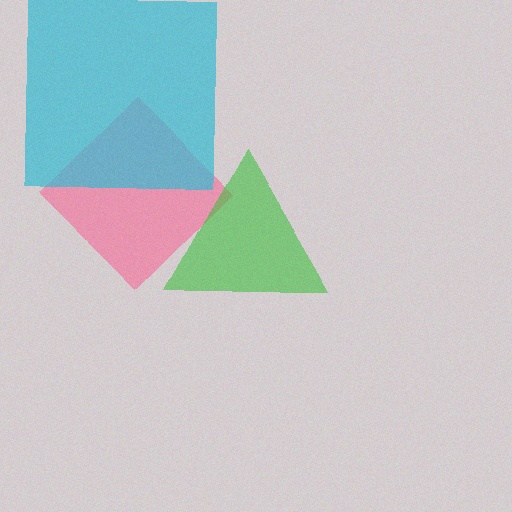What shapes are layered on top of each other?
The layered shapes are: a pink diamond, a green triangle, a cyan square.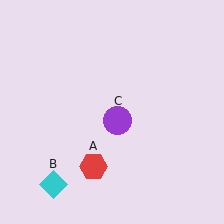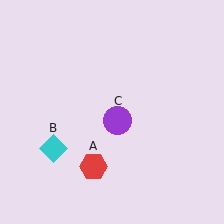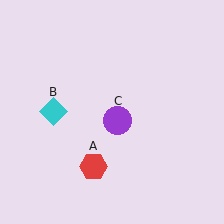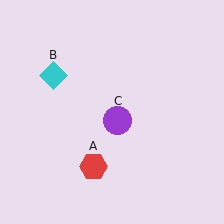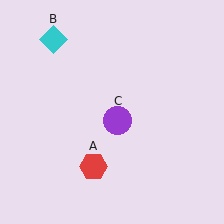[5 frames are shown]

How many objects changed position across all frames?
1 object changed position: cyan diamond (object B).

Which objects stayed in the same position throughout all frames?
Red hexagon (object A) and purple circle (object C) remained stationary.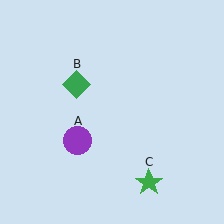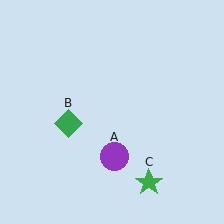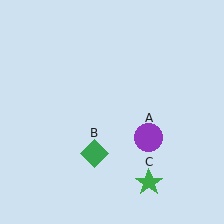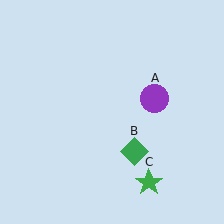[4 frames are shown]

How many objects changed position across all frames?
2 objects changed position: purple circle (object A), green diamond (object B).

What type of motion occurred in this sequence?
The purple circle (object A), green diamond (object B) rotated counterclockwise around the center of the scene.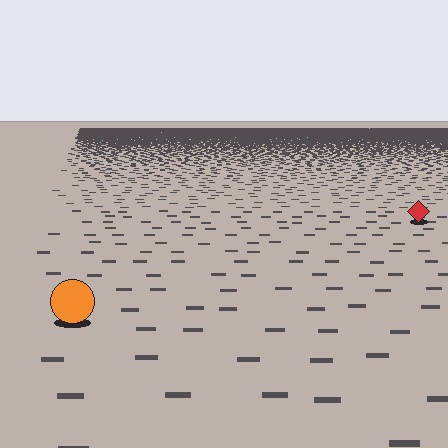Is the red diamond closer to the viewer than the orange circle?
No. The orange circle is closer — you can tell from the texture gradient: the ground texture is coarser near it.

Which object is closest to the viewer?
The orange circle is closest. The texture marks near it are larger and more spread out.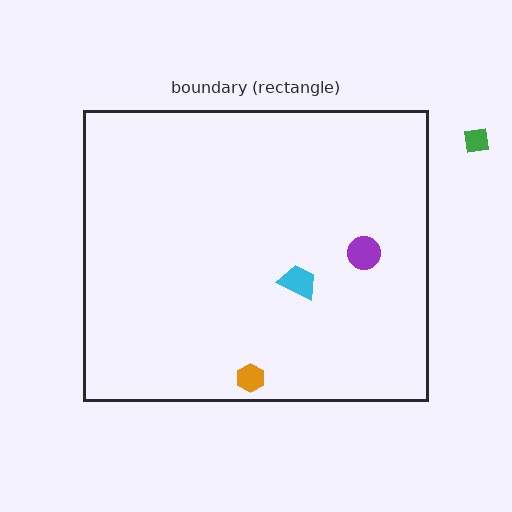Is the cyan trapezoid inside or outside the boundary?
Inside.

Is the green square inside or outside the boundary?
Outside.